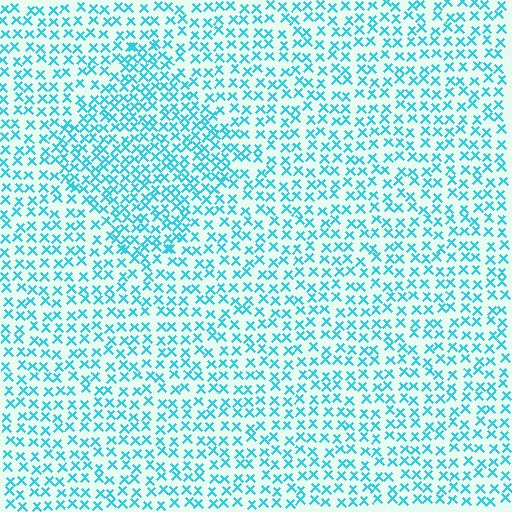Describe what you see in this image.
The image contains small cyan elements arranged at two different densities. A diamond-shaped region is visible where the elements are more densely packed than the surrounding area.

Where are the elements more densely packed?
The elements are more densely packed inside the diamond boundary.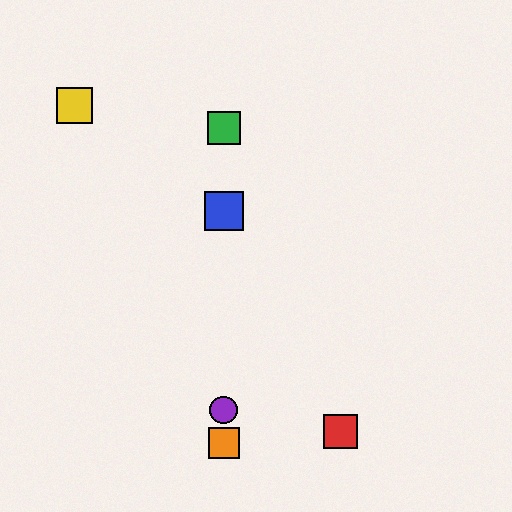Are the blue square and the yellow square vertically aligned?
No, the blue square is at x≈224 and the yellow square is at x≈75.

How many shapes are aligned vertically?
4 shapes (the blue square, the green square, the purple circle, the orange square) are aligned vertically.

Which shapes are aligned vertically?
The blue square, the green square, the purple circle, the orange square are aligned vertically.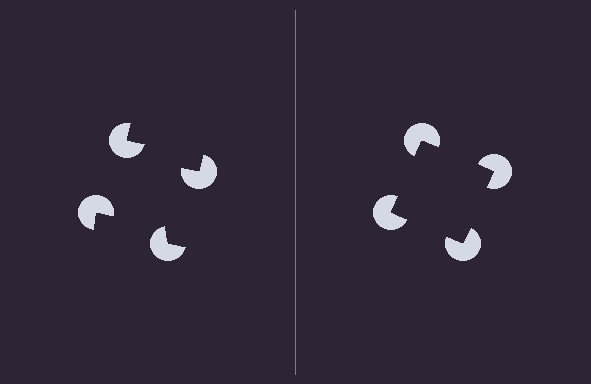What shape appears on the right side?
An illusory square.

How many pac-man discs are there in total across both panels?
8 — 4 on each side.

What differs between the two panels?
The pac-man discs are positioned identically on both sides; only the wedge orientations differ. On the right they align to a square; on the left they are misaligned.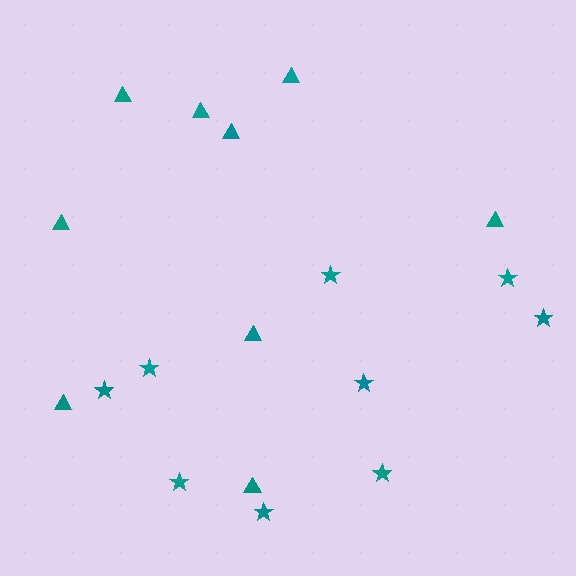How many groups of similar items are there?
There are 2 groups: one group of triangles (9) and one group of stars (9).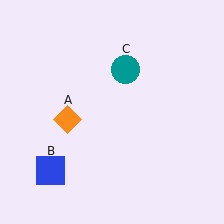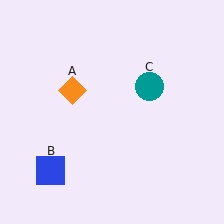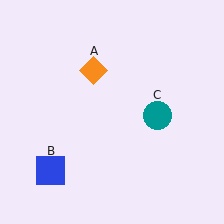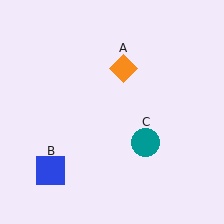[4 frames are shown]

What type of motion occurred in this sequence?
The orange diamond (object A), teal circle (object C) rotated clockwise around the center of the scene.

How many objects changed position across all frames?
2 objects changed position: orange diamond (object A), teal circle (object C).